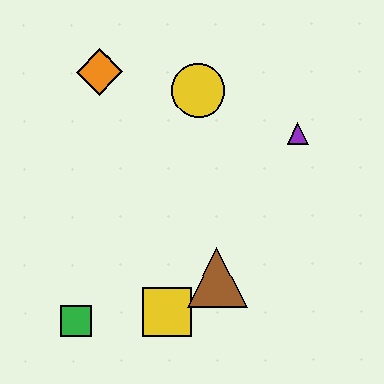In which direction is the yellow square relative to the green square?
The yellow square is to the right of the green square.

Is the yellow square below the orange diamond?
Yes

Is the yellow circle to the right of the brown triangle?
No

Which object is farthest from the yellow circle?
The green square is farthest from the yellow circle.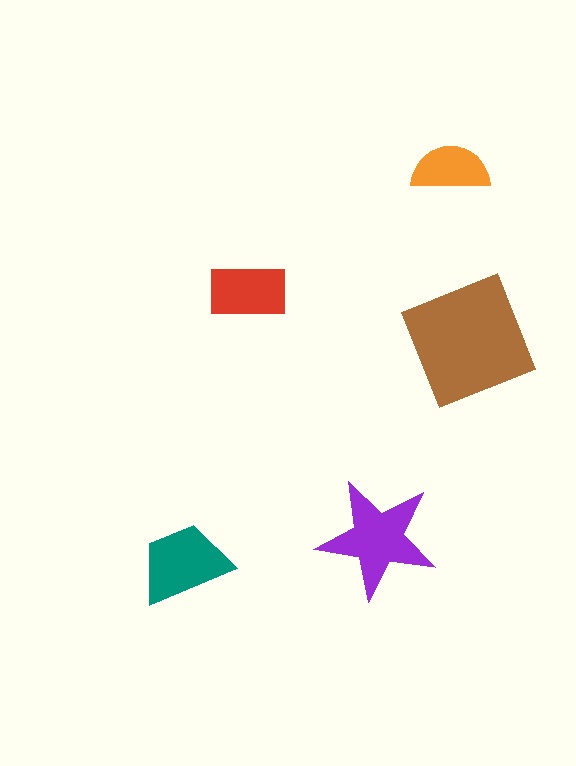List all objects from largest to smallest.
The brown square, the purple star, the teal trapezoid, the red rectangle, the orange semicircle.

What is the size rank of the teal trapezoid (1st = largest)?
3rd.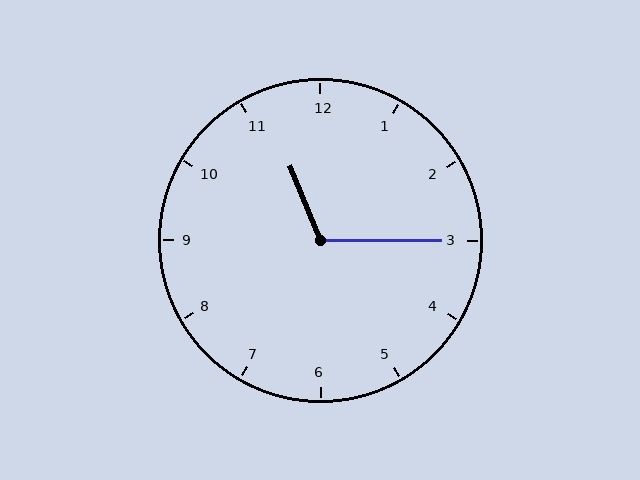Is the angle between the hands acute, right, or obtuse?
It is obtuse.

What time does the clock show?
11:15.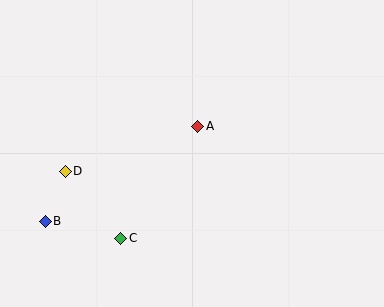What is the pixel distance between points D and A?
The distance between D and A is 140 pixels.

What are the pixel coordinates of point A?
Point A is at (198, 126).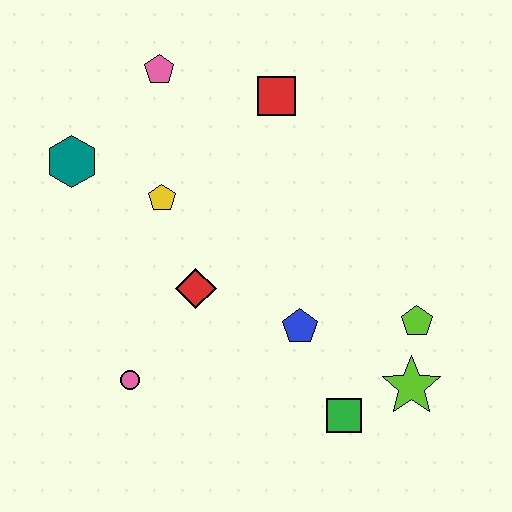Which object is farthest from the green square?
The pink pentagon is farthest from the green square.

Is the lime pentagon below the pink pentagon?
Yes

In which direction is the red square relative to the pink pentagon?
The red square is to the right of the pink pentagon.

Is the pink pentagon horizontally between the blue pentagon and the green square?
No